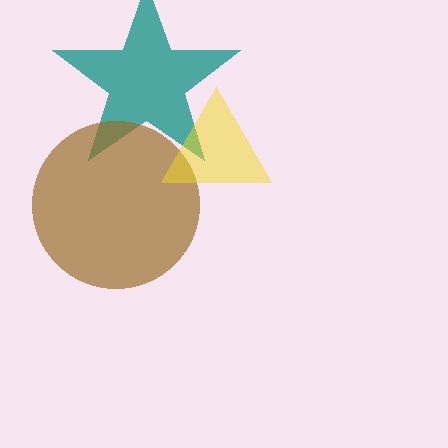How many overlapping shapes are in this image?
There are 3 overlapping shapes in the image.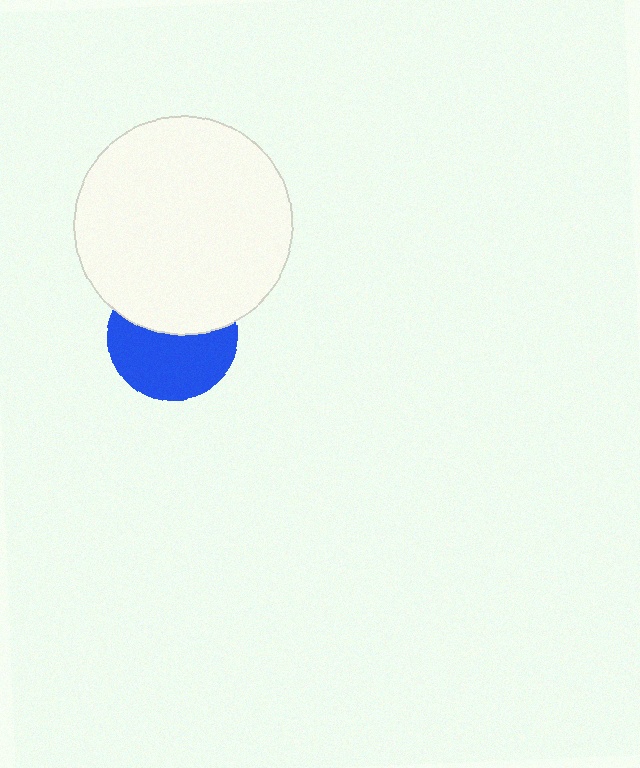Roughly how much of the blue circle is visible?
About half of it is visible (roughly 57%).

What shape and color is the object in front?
The object in front is a white circle.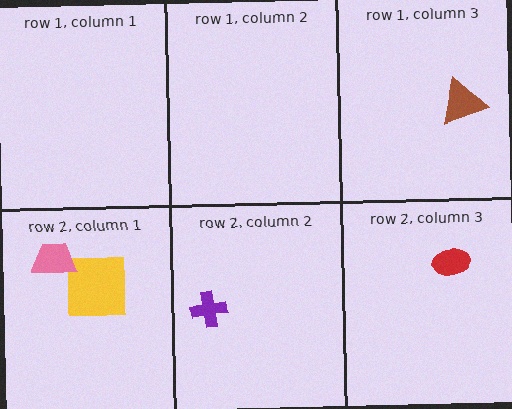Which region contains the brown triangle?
The row 1, column 3 region.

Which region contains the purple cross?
The row 2, column 2 region.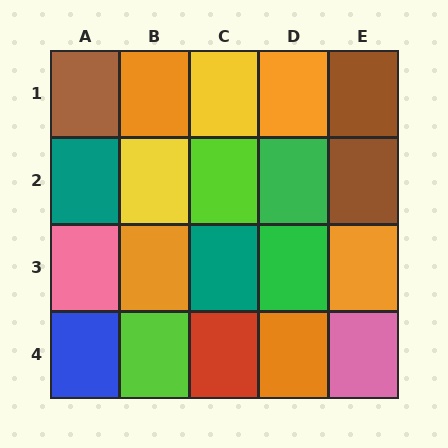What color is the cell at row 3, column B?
Orange.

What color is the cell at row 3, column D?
Green.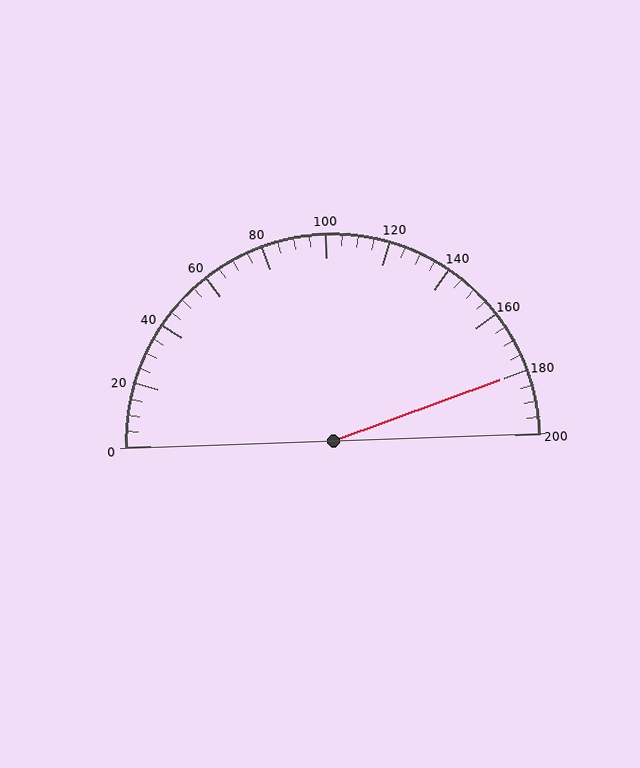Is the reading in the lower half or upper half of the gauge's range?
The reading is in the upper half of the range (0 to 200).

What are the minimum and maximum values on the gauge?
The gauge ranges from 0 to 200.